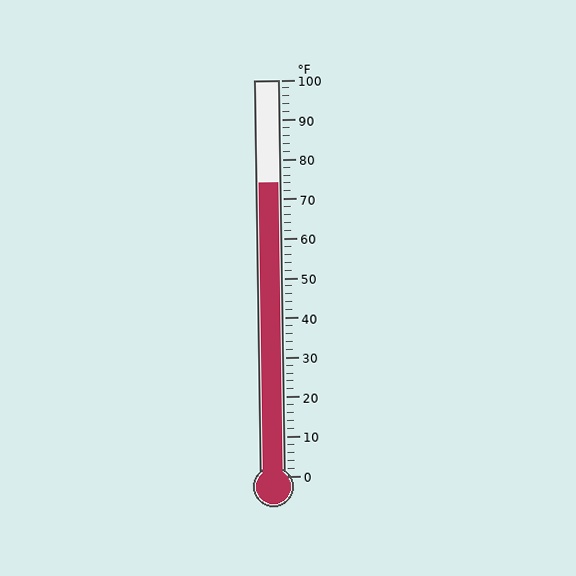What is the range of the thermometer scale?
The thermometer scale ranges from 0°F to 100°F.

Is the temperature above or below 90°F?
The temperature is below 90°F.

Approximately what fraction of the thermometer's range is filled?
The thermometer is filled to approximately 75% of its range.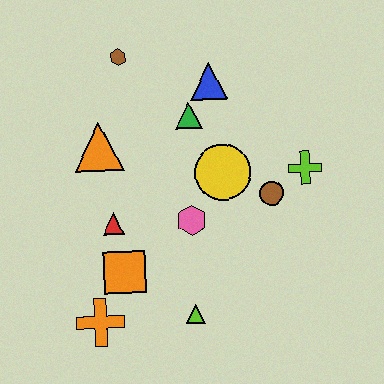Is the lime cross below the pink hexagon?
No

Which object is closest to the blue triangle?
The green triangle is closest to the blue triangle.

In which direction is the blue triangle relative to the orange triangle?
The blue triangle is to the right of the orange triangle.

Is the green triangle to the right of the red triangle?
Yes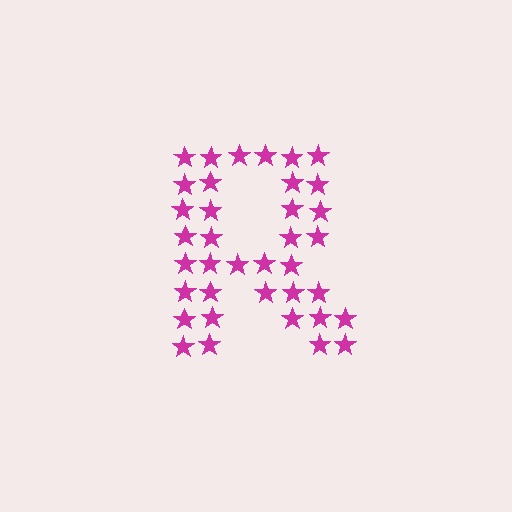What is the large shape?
The large shape is the letter R.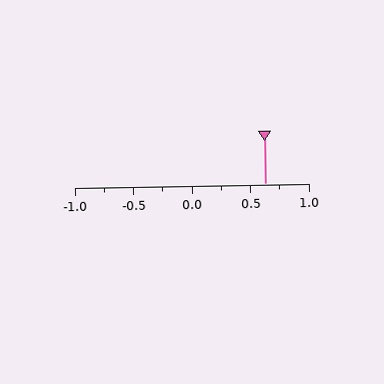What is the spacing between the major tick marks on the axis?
The major ticks are spaced 0.5 apart.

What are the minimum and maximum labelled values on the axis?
The axis runs from -1.0 to 1.0.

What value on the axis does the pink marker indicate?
The marker indicates approximately 0.62.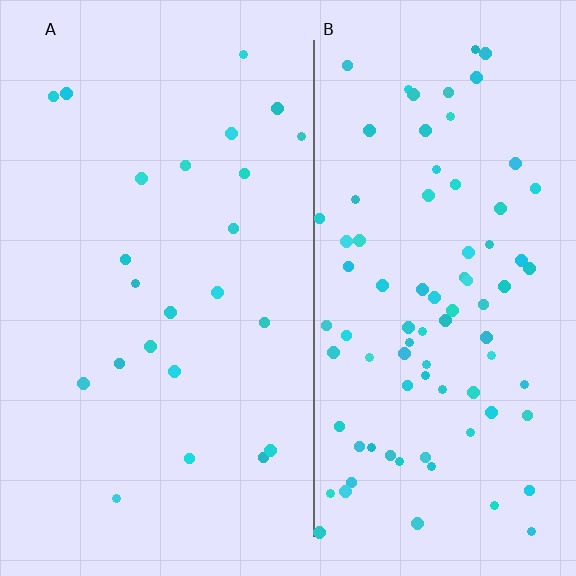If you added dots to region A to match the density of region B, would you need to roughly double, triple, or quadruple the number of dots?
Approximately quadruple.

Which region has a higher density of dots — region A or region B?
B (the right).